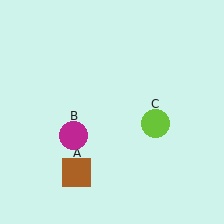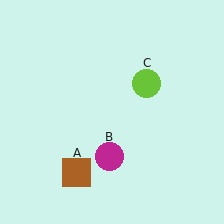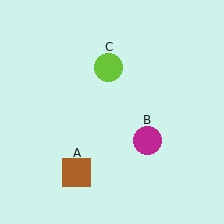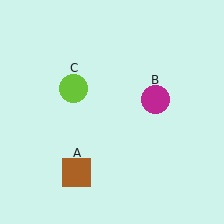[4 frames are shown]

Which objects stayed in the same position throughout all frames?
Brown square (object A) remained stationary.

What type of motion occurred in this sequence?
The magenta circle (object B), lime circle (object C) rotated counterclockwise around the center of the scene.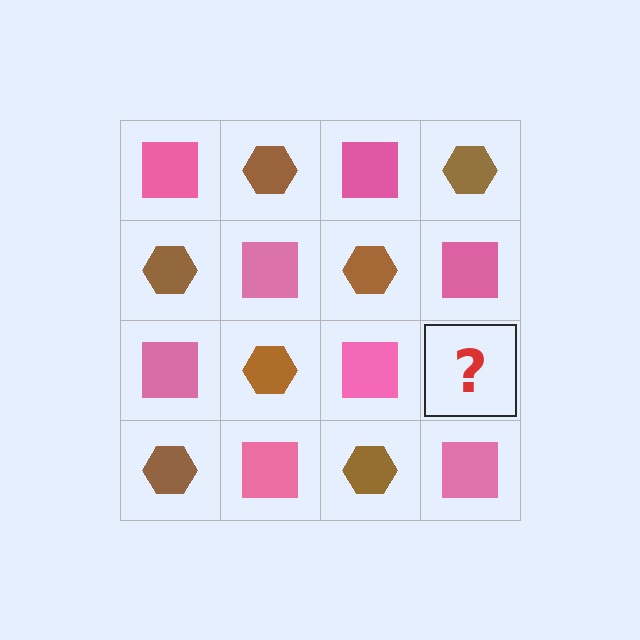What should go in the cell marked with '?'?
The missing cell should contain a brown hexagon.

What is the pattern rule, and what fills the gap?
The rule is that it alternates pink square and brown hexagon in a checkerboard pattern. The gap should be filled with a brown hexagon.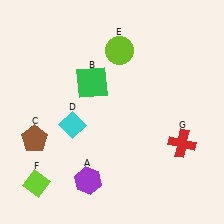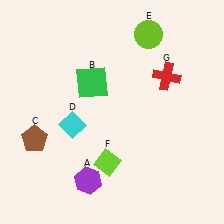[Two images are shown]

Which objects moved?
The objects that moved are: the lime circle (E), the lime diamond (F), the red cross (G).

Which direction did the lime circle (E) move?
The lime circle (E) moved right.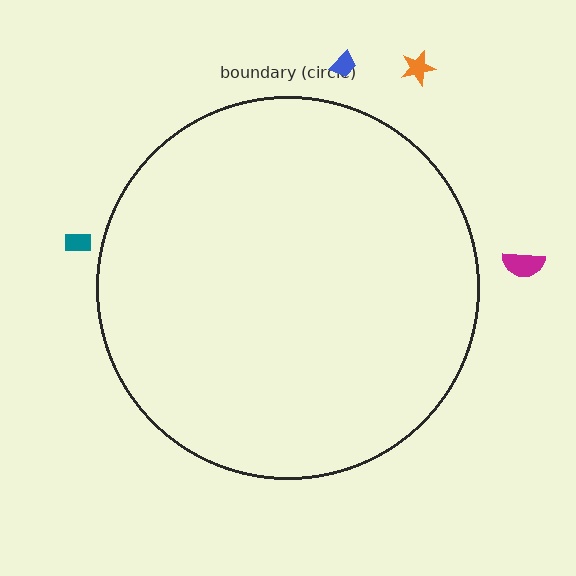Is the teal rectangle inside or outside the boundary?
Outside.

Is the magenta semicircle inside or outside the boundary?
Outside.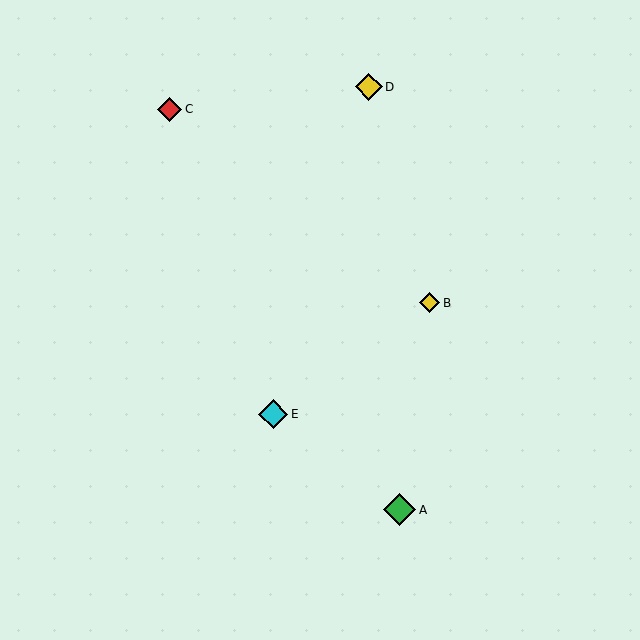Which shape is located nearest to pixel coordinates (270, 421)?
The cyan diamond (labeled E) at (273, 414) is nearest to that location.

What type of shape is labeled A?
Shape A is a green diamond.